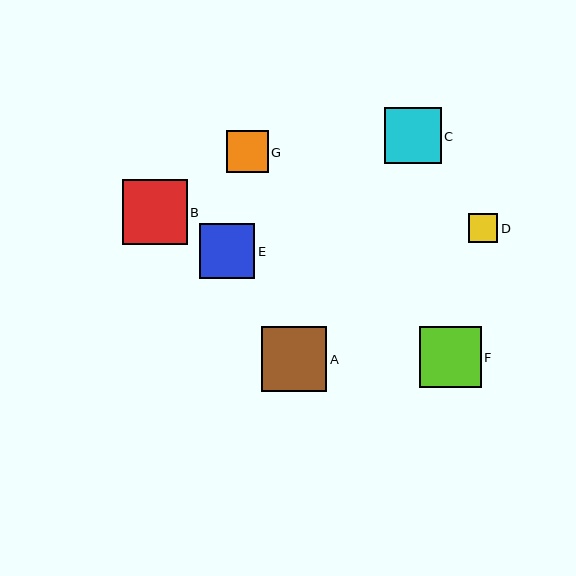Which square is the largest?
Square A is the largest with a size of approximately 65 pixels.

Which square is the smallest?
Square D is the smallest with a size of approximately 29 pixels.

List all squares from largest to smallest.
From largest to smallest: A, B, F, C, E, G, D.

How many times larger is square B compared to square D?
Square B is approximately 2.2 times the size of square D.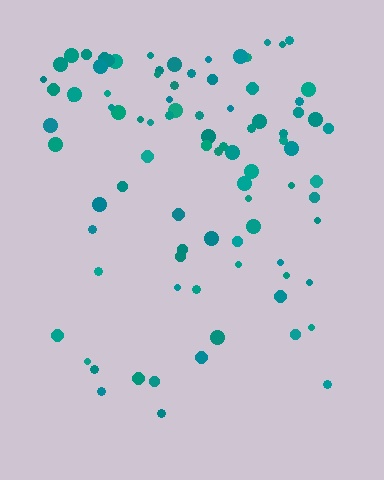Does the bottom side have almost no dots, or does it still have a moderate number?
Still a moderate number, just noticeably fewer than the top.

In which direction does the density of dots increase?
From bottom to top, with the top side densest.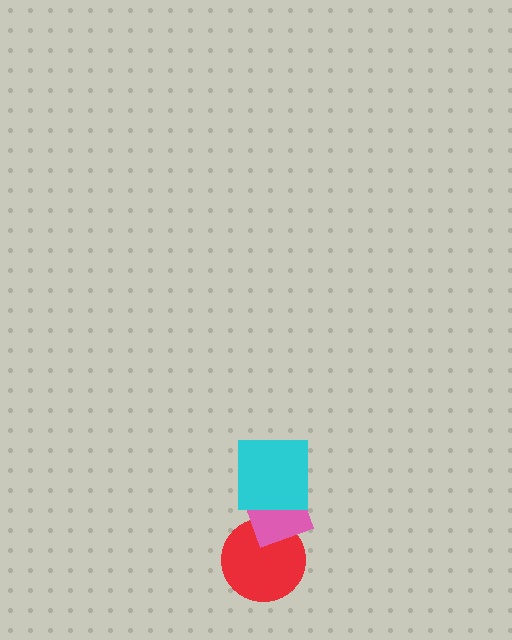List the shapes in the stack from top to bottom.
From top to bottom: the cyan square, the pink diamond, the red circle.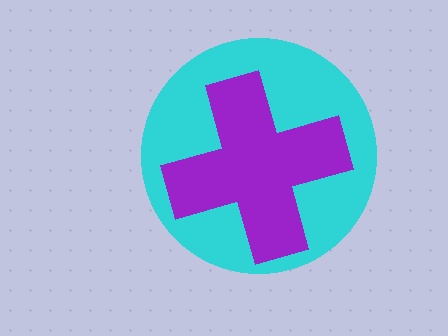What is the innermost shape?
The purple cross.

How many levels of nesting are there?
2.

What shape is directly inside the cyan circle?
The purple cross.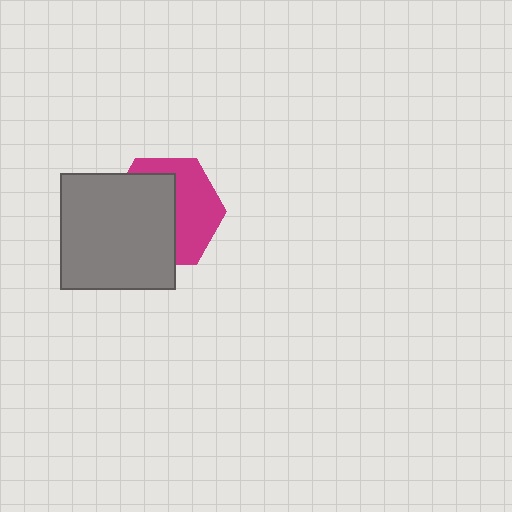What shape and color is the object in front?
The object in front is a gray square.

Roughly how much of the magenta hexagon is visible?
About half of it is visible (roughly 47%).